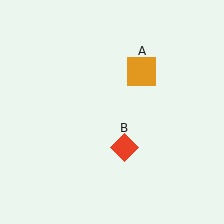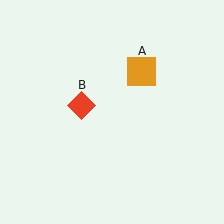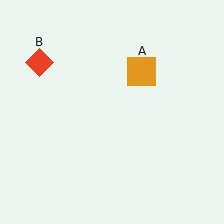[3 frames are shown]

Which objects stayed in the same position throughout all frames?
Orange square (object A) remained stationary.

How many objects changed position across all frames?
1 object changed position: red diamond (object B).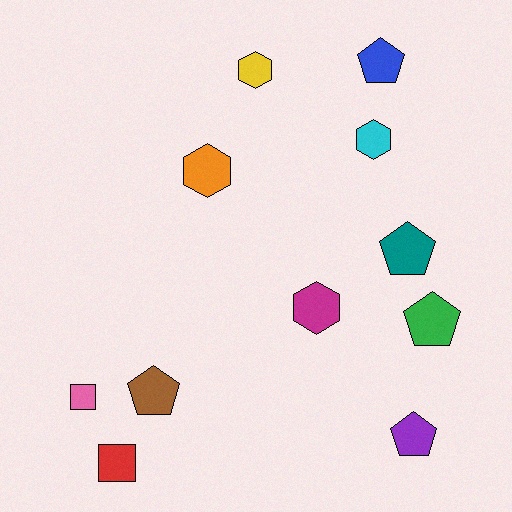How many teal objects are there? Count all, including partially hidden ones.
There is 1 teal object.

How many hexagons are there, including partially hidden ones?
There are 4 hexagons.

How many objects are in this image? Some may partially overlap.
There are 11 objects.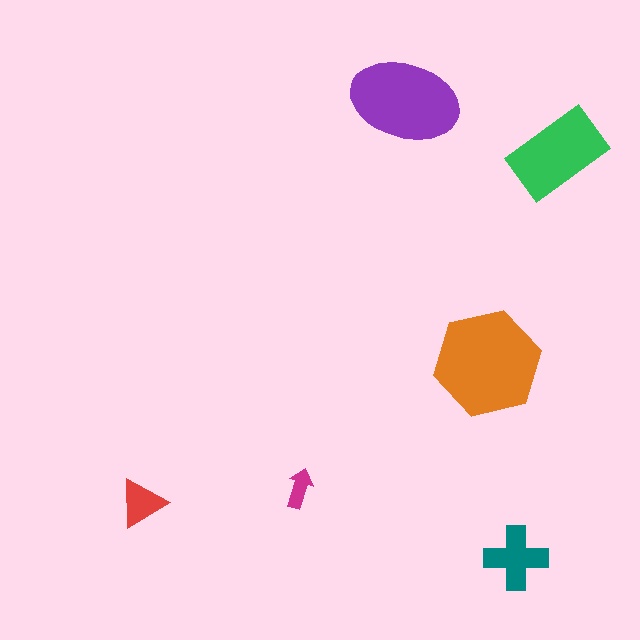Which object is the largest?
The orange hexagon.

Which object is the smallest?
The magenta arrow.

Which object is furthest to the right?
The green rectangle is rightmost.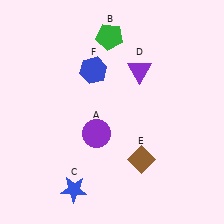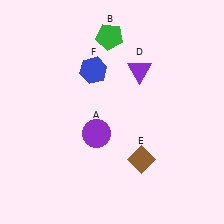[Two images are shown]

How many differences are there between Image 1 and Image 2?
There is 1 difference between the two images.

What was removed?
The blue star (C) was removed in Image 2.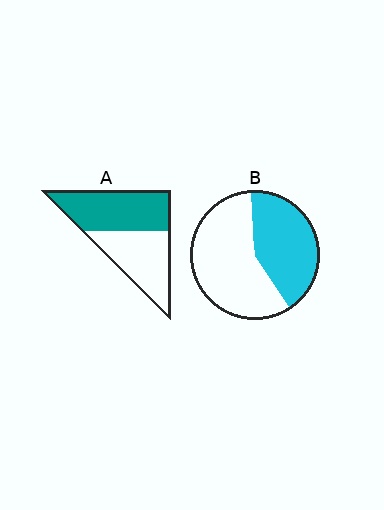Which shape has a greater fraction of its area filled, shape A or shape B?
Shape A.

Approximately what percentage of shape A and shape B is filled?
A is approximately 55% and B is approximately 40%.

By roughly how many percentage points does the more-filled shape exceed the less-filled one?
By roughly 10 percentage points (A over B).